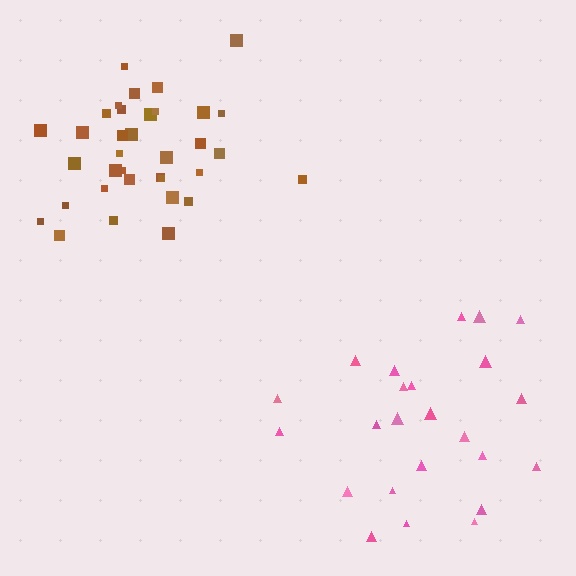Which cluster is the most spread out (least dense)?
Pink.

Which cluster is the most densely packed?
Brown.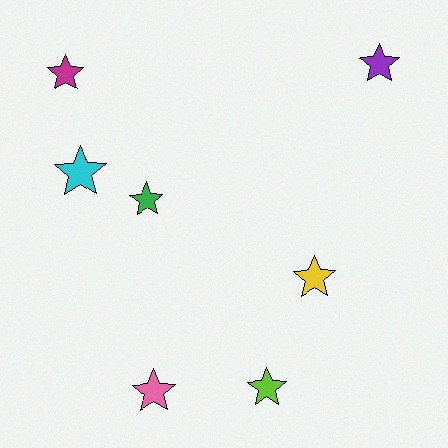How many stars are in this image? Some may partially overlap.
There are 7 stars.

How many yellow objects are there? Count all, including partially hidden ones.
There is 1 yellow object.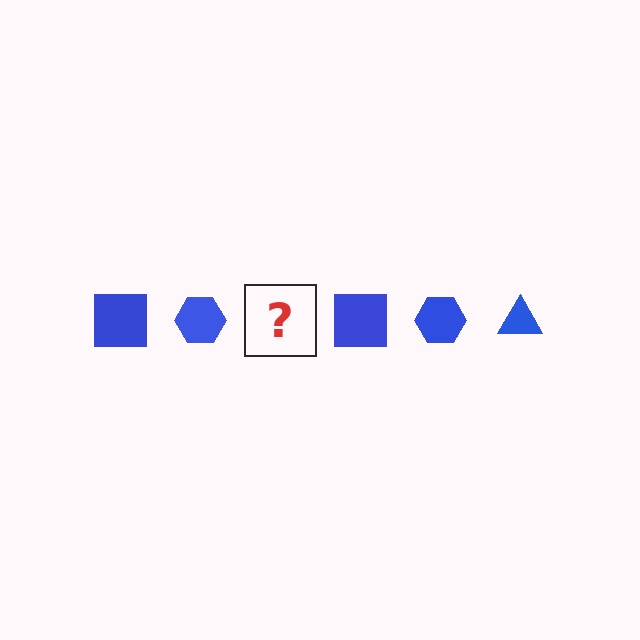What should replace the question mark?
The question mark should be replaced with a blue triangle.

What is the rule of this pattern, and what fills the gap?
The rule is that the pattern cycles through square, hexagon, triangle shapes in blue. The gap should be filled with a blue triangle.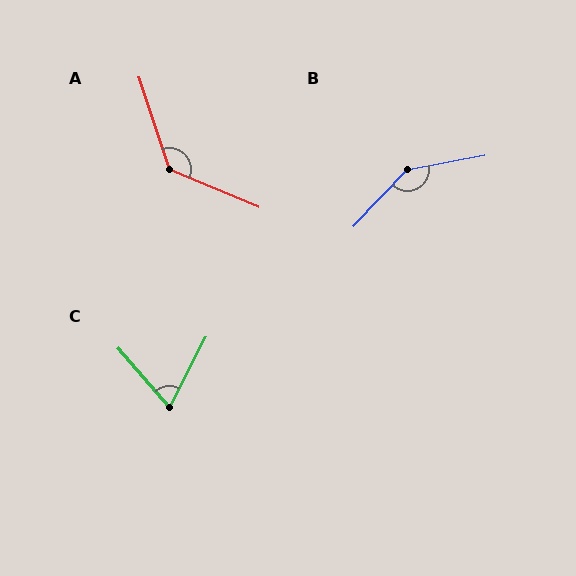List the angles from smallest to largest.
C (68°), A (131°), B (145°).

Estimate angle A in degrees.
Approximately 131 degrees.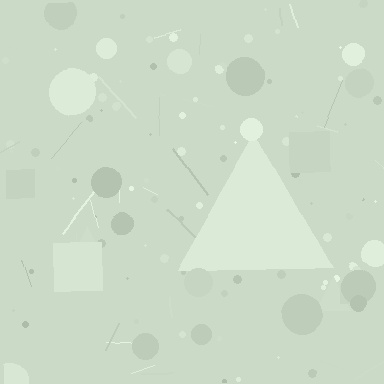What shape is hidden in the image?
A triangle is hidden in the image.